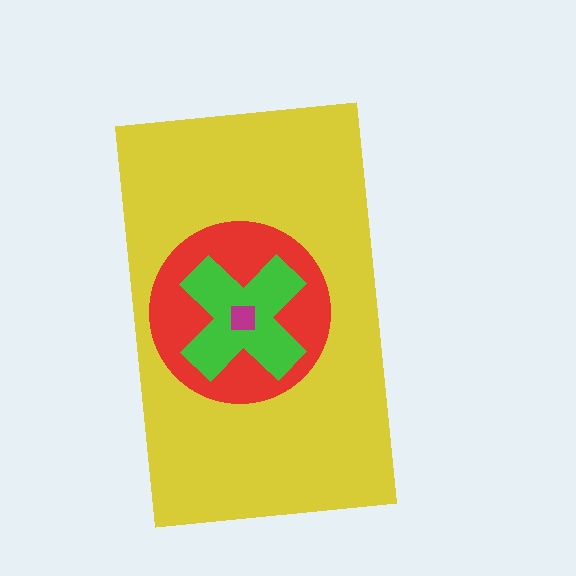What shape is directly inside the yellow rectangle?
The red circle.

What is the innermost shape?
The magenta square.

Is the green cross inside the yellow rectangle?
Yes.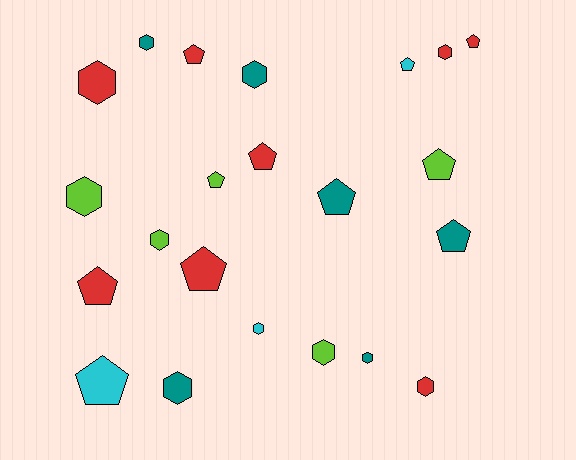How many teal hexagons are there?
There are 4 teal hexagons.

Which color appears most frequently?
Red, with 8 objects.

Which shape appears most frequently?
Hexagon, with 11 objects.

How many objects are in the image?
There are 22 objects.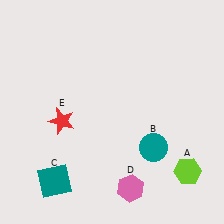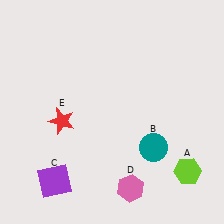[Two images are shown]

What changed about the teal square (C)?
In Image 1, C is teal. In Image 2, it changed to purple.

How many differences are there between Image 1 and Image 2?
There is 1 difference between the two images.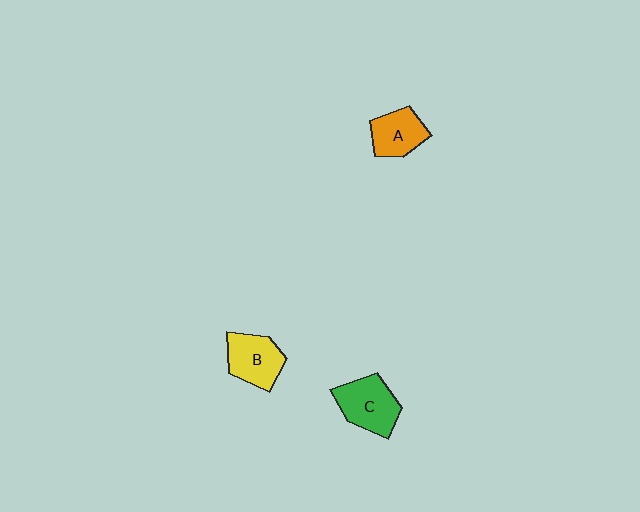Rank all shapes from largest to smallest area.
From largest to smallest: C (green), B (yellow), A (orange).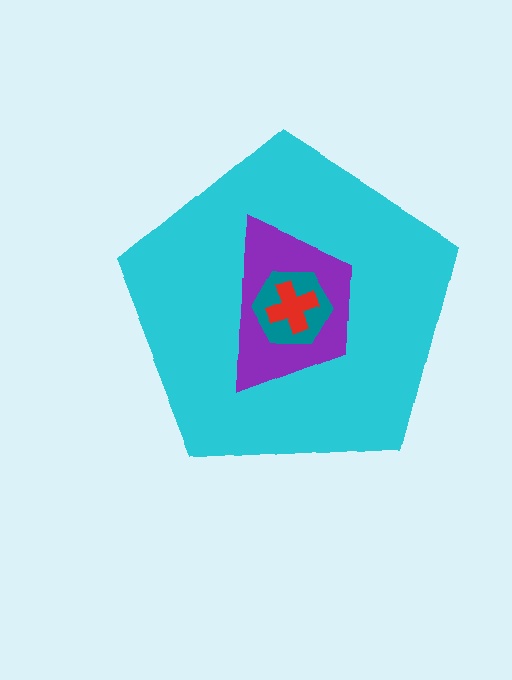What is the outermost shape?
The cyan pentagon.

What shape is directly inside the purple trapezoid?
The teal hexagon.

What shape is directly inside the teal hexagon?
The red cross.